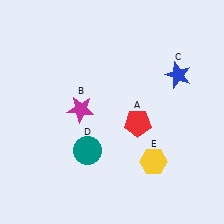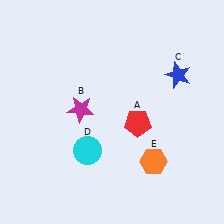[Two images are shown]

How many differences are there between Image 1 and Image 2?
There are 2 differences between the two images.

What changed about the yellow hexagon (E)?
In Image 1, E is yellow. In Image 2, it changed to orange.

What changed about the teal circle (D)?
In Image 1, D is teal. In Image 2, it changed to cyan.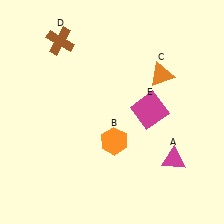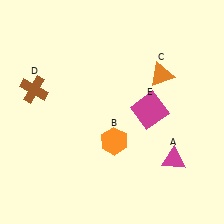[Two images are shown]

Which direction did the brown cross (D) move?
The brown cross (D) moved down.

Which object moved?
The brown cross (D) moved down.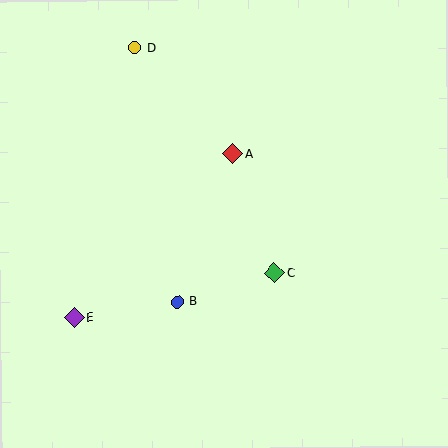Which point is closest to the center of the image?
Point C at (274, 273) is closest to the center.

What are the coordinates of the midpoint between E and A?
The midpoint between E and A is at (154, 235).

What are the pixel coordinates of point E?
Point E is at (74, 318).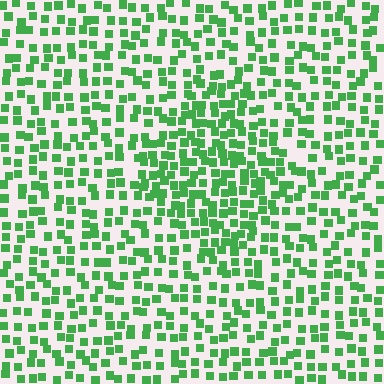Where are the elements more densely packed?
The elements are more densely packed inside the diamond boundary.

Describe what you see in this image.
The image contains small green elements arranged at two different densities. A diamond-shaped region is visible where the elements are more densely packed than the surrounding area.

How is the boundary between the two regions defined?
The boundary is defined by a change in element density (approximately 1.7x ratio). All elements are the same color, size, and shape.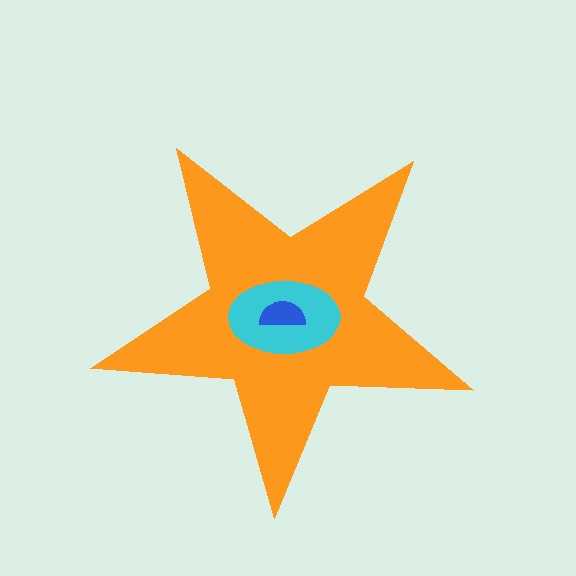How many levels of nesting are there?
3.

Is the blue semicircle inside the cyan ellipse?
Yes.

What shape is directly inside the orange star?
The cyan ellipse.